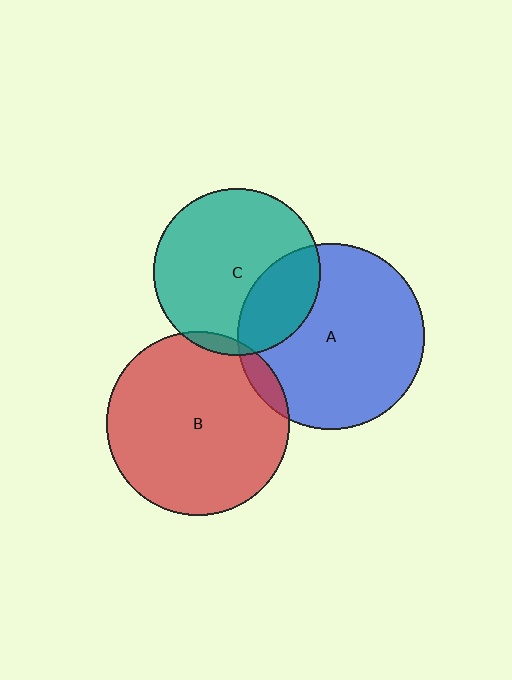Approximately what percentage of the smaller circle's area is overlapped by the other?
Approximately 25%.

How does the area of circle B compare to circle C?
Approximately 1.2 times.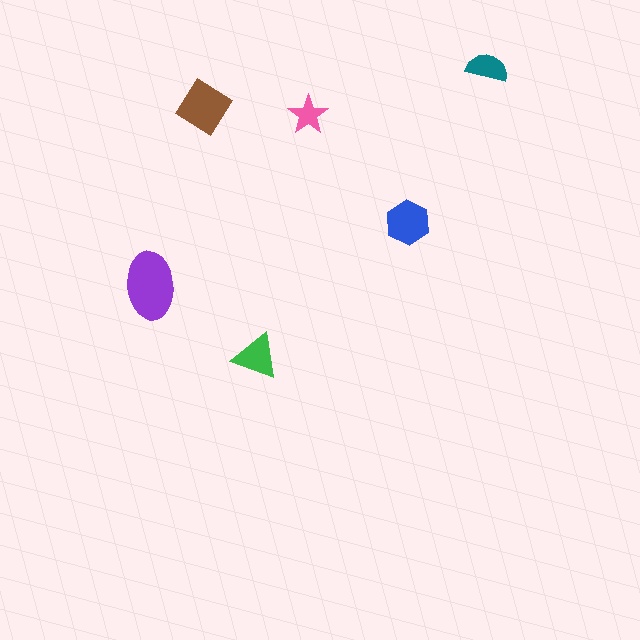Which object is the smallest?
The pink star.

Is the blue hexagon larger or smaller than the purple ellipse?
Smaller.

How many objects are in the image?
There are 6 objects in the image.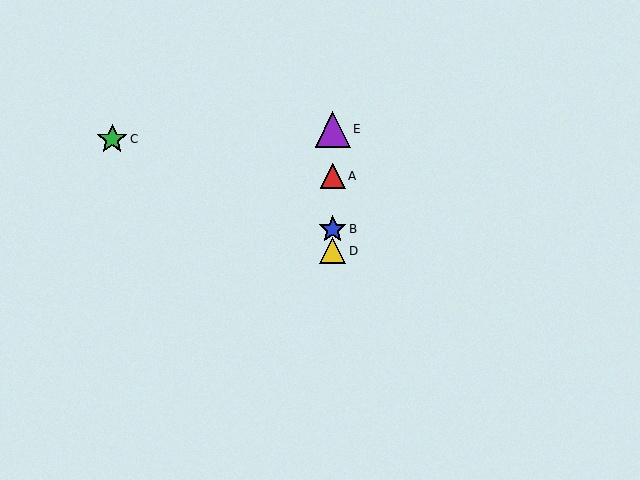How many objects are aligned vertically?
4 objects (A, B, D, E) are aligned vertically.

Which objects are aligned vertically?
Objects A, B, D, E are aligned vertically.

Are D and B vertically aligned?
Yes, both are at x≈333.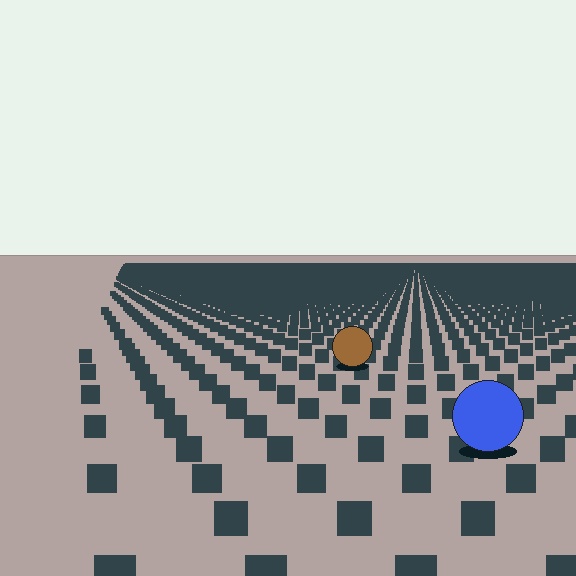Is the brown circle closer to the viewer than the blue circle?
No. The blue circle is closer — you can tell from the texture gradient: the ground texture is coarser near it.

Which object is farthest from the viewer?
The brown circle is farthest from the viewer. It appears smaller and the ground texture around it is denser.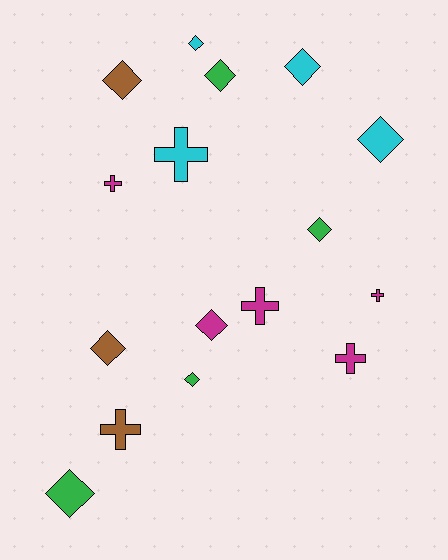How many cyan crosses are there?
There is 1 cyan cross.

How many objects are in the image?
There are 16 objects.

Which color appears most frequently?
Magenta, with 5 objects.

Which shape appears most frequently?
Diamond, with 10 objects.